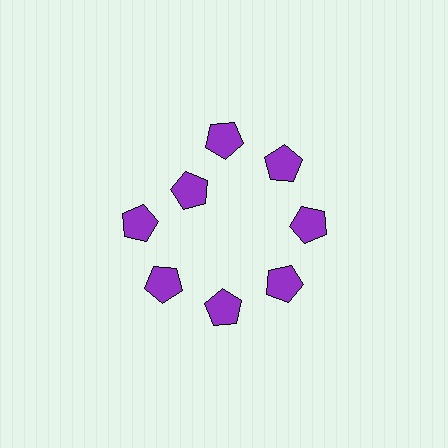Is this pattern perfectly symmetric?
No. The 8 purple pentagons are arranged in a ring, but one element near the 10 o'clock position is pulled inward toward the center, breaking the 8-fold rotational symmetry.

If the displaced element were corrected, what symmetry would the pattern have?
It would have 8-fold rotational symmetry — the pattern would map onto itself every 45 degrees.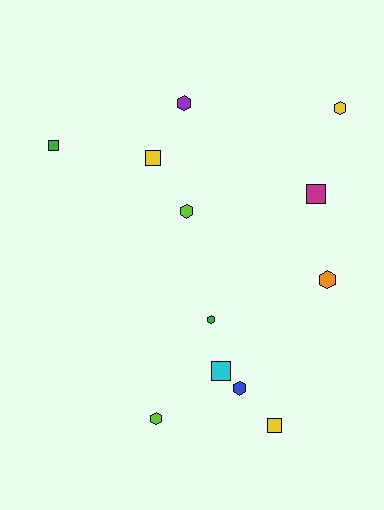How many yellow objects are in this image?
There are 3 yellow objects.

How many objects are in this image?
There are 12 objects.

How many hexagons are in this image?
There are 7 hexagons.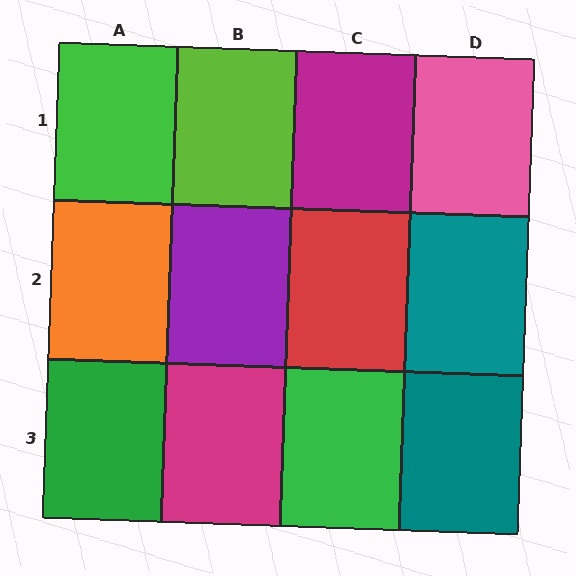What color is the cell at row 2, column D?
Teal.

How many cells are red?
1 cell is red.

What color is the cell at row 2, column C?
Red.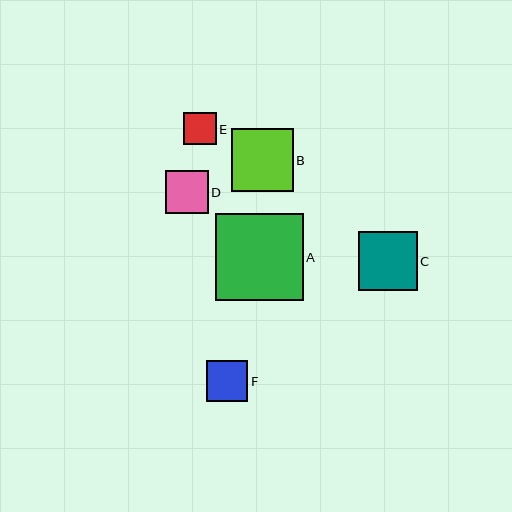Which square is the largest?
Square A is the largest with a size of approximately 88 pixels.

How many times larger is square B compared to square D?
Square B is approximately 1.5 times the size of square D.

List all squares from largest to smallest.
From largest to smallest: A, B, C, D, F, E.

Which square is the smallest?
Square E is the smallest with a size of approximately 32 pixels.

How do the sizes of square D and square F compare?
Square D and square F are approximately the same size.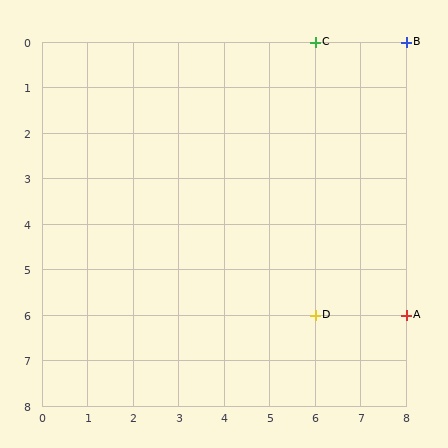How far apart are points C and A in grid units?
Points C and A are 2 columns and 6 rows apart (about 6.3 grid units diagonally).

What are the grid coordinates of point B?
Point B is at grid coordinates (8, 0).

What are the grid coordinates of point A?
Point A is at grid coordinates (8, 6).